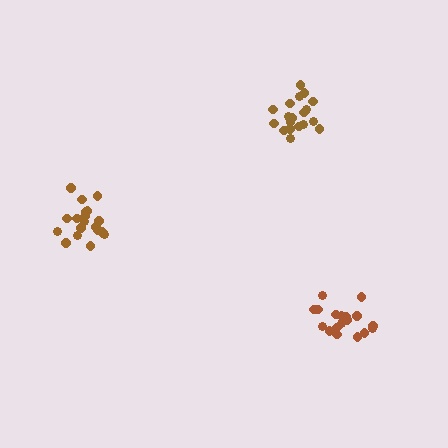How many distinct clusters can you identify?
There are 3 distinct clusters.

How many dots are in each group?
Group 1: 18 dots, Group 2: 19 dots, Group 3: 19 dots (56 total).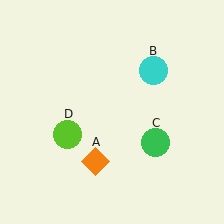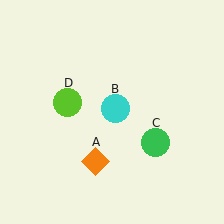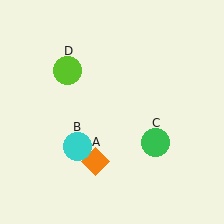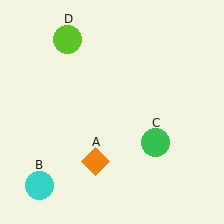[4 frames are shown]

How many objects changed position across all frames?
2 objects changed position: cyan circle (object B), lime circle (object D).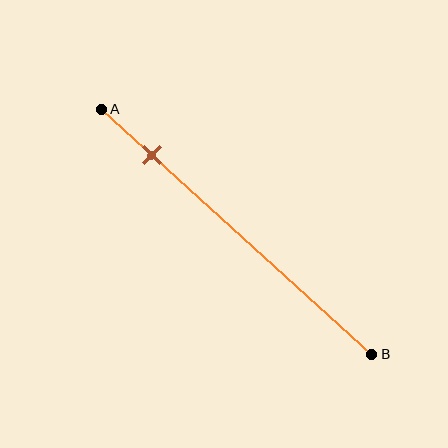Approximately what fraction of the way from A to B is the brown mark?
The brown mark is approximately 20% of the way from A to B.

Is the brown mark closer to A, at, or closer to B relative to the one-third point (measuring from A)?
The brown mark is closer to point A than the one-third point of segment AB.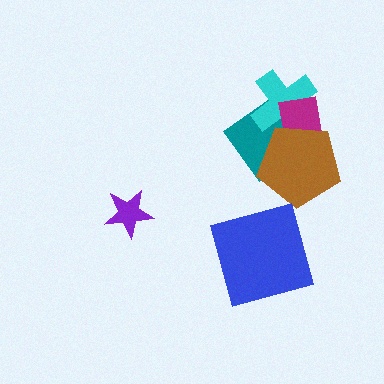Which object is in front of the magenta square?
The brown pentagon is in front of the magenta square.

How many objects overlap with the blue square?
0 objects overlap with the blue square.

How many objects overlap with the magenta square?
3 objects overlap with the magenta square.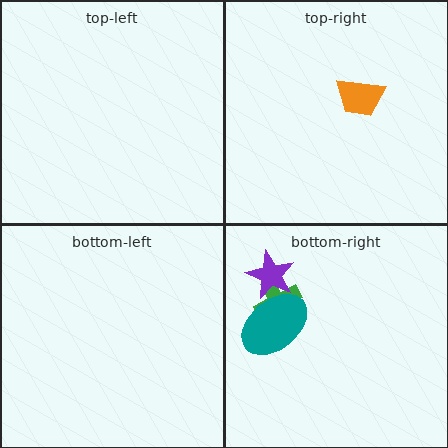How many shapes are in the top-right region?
1.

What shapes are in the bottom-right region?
The green cross, the teal ellipse, the purple star.